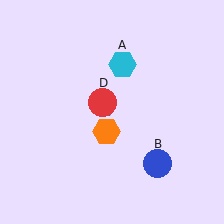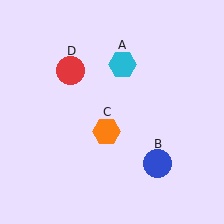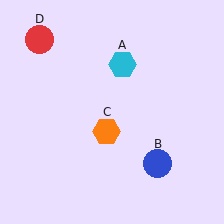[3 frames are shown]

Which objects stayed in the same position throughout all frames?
Cyan hexagon (object A) and blue circle (object B) and orange hexagon (object C) remained stationary.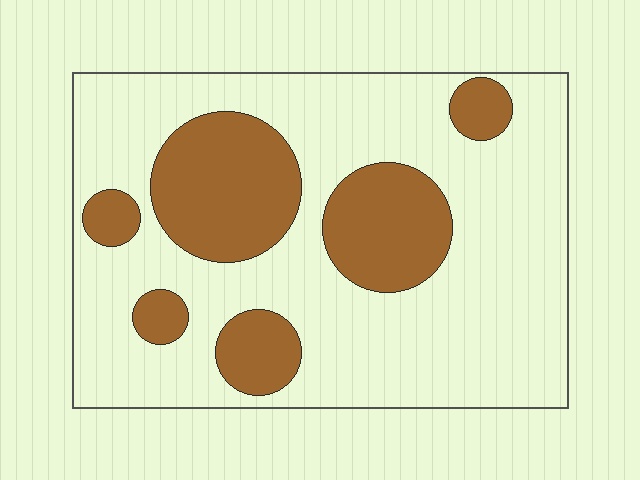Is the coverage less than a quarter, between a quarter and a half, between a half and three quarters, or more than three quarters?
Between a quarter and a half.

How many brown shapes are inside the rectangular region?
6.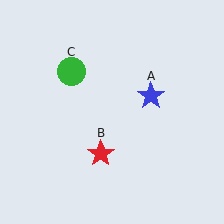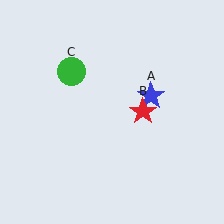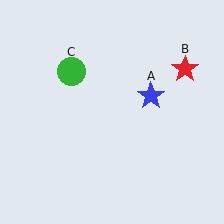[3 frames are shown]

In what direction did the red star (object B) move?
The red star (object B) moved up and to the right.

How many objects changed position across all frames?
1 object changed position: red star (object B).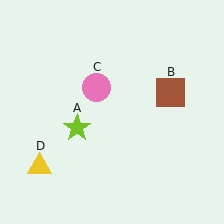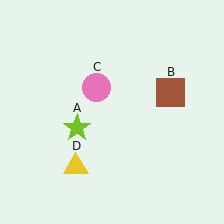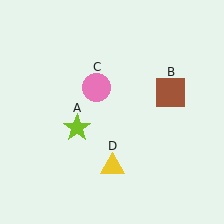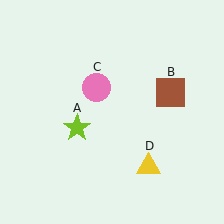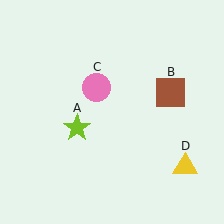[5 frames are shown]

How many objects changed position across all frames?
1 object changed position: yellow triangle (object D).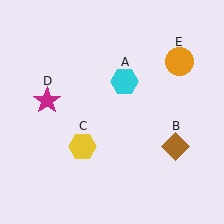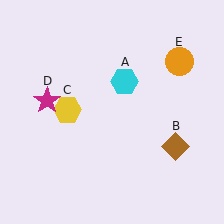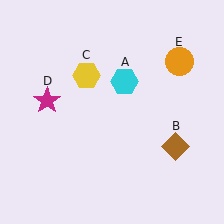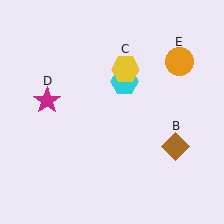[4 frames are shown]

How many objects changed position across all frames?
1 object changed position: yellow hexagon (object C).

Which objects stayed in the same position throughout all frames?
Cyan hexagon (object A) and brown diamond (object B) and magenta star (object D) and orange circle (object E) remained stationary.